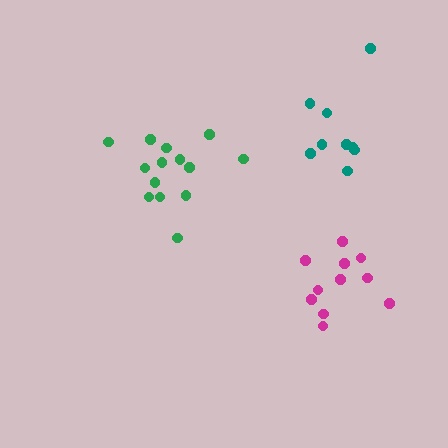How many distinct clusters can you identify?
There are 3 distinct clusters.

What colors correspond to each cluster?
The clusters are colored: green, magenta, teal.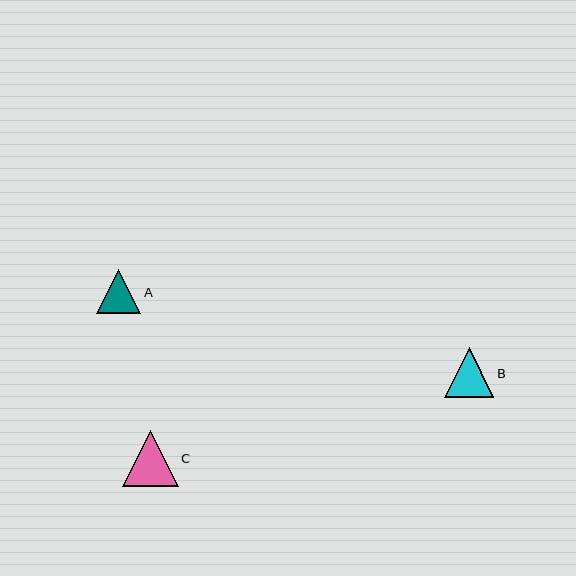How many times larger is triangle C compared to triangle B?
Triangle C is approximately 1.1 times the size of triangle B.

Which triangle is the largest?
Triangle C is the largest with a size of approximately 56 pixels.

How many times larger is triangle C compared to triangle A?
Triangle C is approximately 1.3 times the size of triangle A.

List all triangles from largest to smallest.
From largest to smallest: C, B, A.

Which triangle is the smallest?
Triangle A is the smallest with a size of approximately 45 pixels.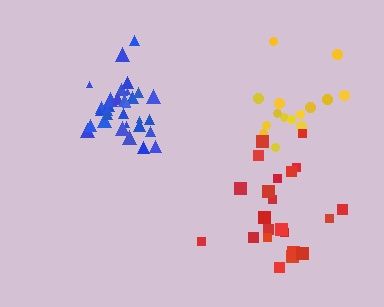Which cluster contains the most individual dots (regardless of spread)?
Blue (33).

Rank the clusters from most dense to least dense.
blue, red, yellow.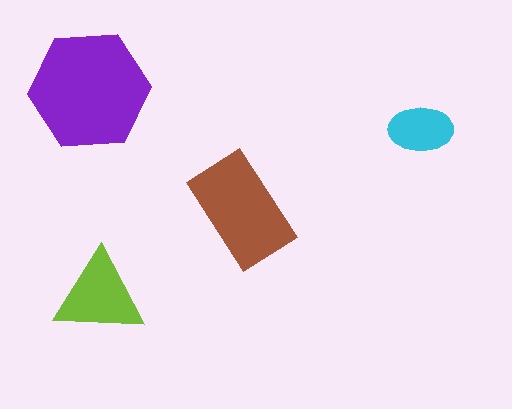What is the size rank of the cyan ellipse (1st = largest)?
4th.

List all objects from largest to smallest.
The purple hexagon, the brown rectangle, the lime triangle, the cyan ellipse.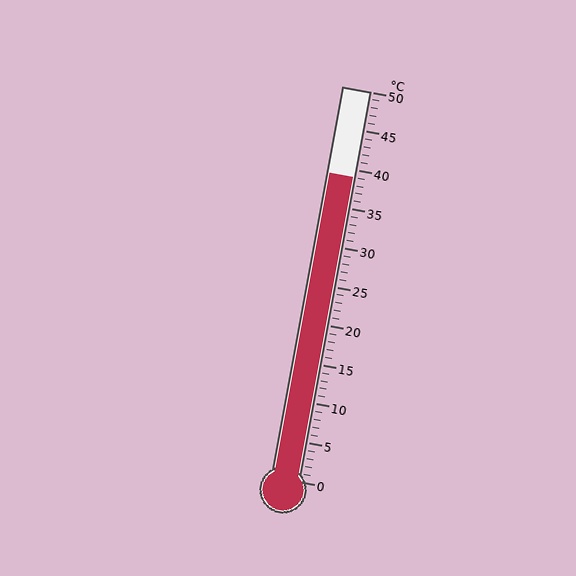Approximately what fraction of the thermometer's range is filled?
The thermometer is filled to approximately 80% of its range.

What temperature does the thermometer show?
The thermometer shows approximately 39°C.